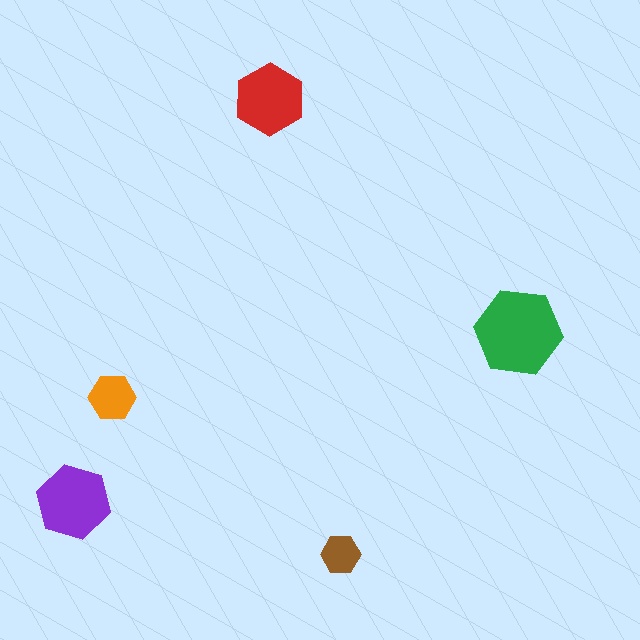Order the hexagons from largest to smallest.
the green one, the purple one, the red one, the orange one, the brown one.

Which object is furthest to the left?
The purple hexagon is leftmost.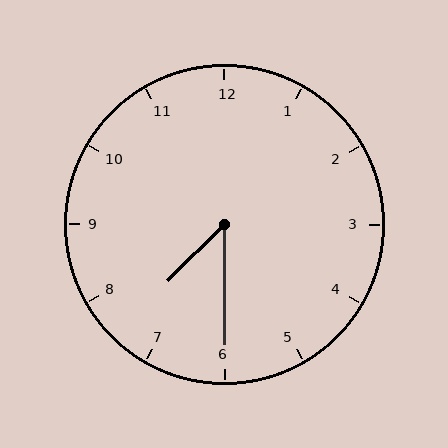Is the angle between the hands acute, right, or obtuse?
It is acute.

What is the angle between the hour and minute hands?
Approximately 45 degrees.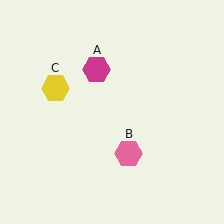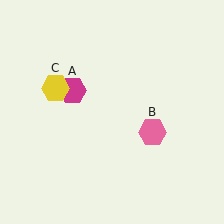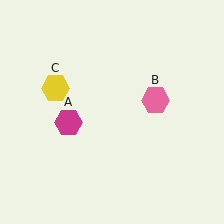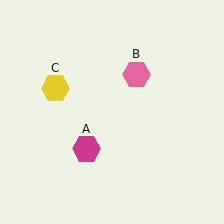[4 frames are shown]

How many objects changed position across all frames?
2 objects changed position: magenta hexagon (object A), pink hexagon (object B).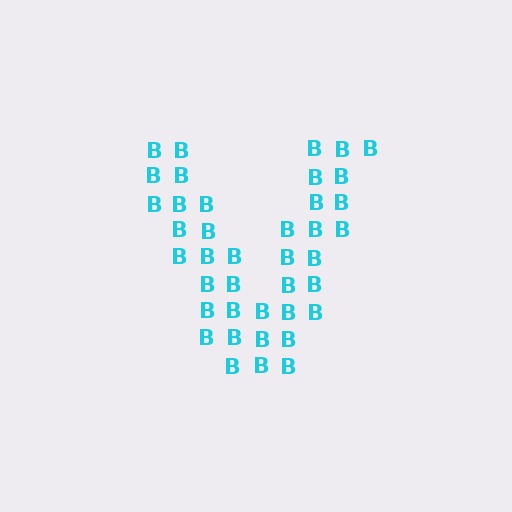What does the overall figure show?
The overall figure shows the letter V.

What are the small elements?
The small elements are letter B's.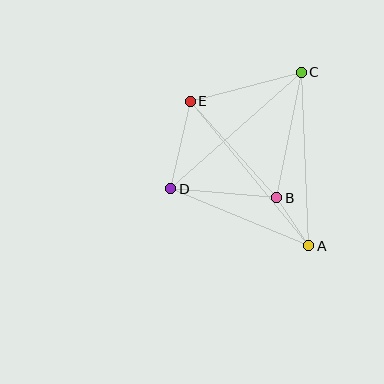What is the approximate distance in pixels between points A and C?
The distance between A and C is approximately 174 pixels.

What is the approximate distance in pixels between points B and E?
The distance between B and E is approximately 130 pixels.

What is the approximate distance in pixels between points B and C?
The distance between B and C is approximately 128 pixels.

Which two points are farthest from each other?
Points A and E are farthest from each other.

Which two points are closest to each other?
Points A and B are closest to each other.